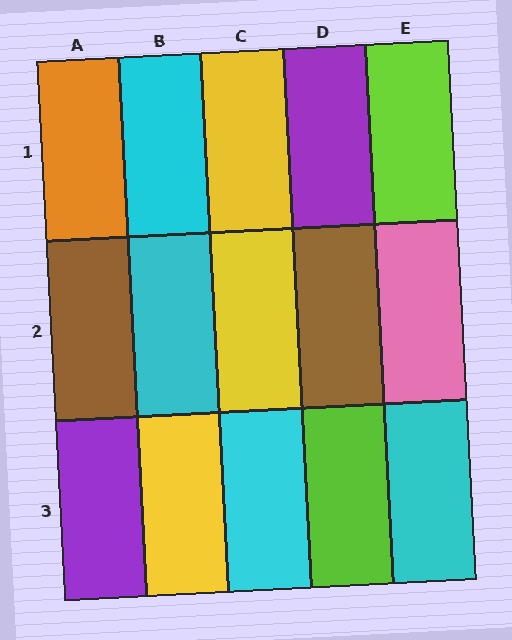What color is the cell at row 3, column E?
Cyan.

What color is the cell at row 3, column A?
Purple.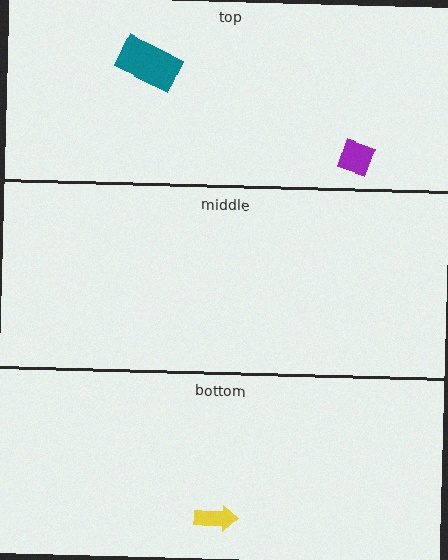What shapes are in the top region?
The purple diamond, the teal rectangle.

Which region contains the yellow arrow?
The bottom region.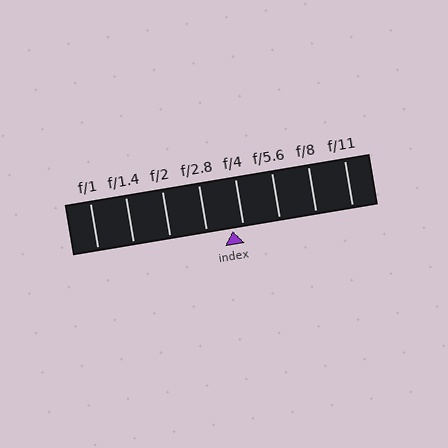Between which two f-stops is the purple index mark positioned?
The index mark is between f/2.8 and f/4.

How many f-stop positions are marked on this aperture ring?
There are 8 f-stop positions marked.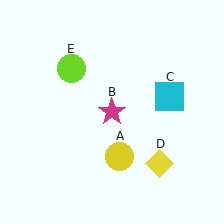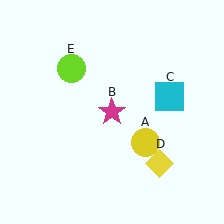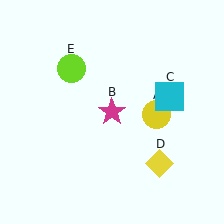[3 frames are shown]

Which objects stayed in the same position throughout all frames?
Magenta star (object B) and cyan square (object C) and yellow diamond (object D) and lime circle (object E) remained stationary.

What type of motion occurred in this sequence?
The yellow circle (object A) rotated counterclockwise around the center of the scene.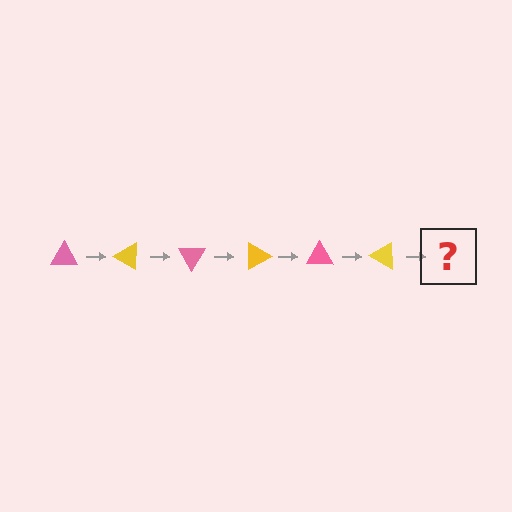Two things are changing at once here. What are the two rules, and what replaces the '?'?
The two rules are that it rotates 30 degrees each step and the color cycles through pink and yellow. The '?' should be a pink triangle, rotated 180 degrees from the start.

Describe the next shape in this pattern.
It should be a pink triangle, rotated 180 degrees from the start.